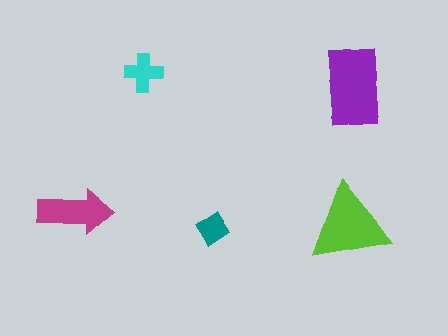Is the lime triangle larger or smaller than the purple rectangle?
Smaller.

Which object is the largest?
The purple rectangle.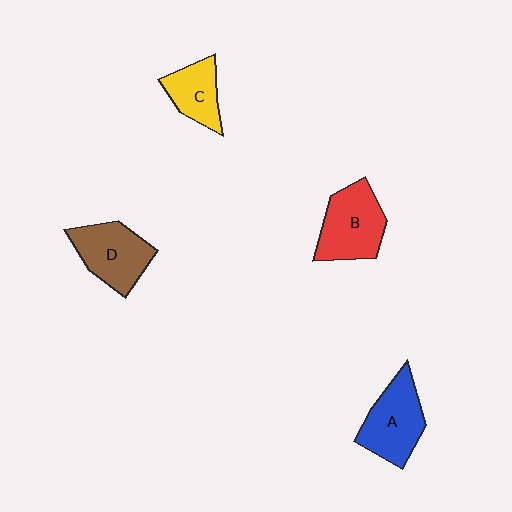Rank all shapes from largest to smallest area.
From largest to smallest: B (red), A (blue), D (brown), C (yellow).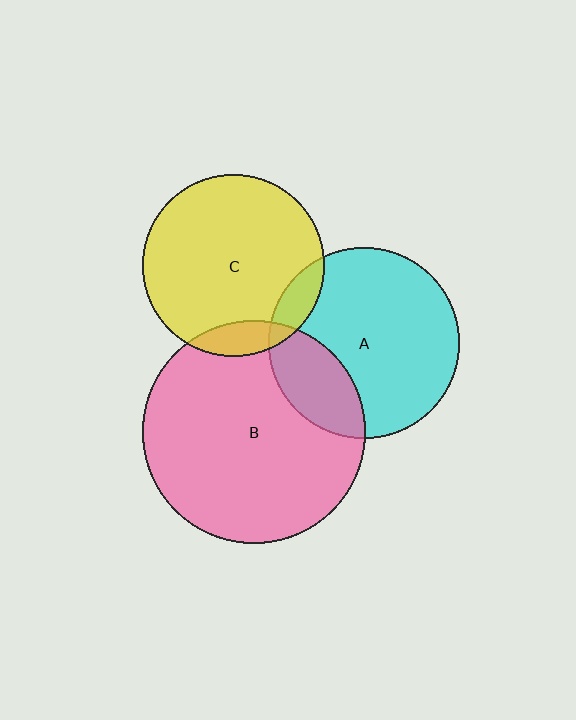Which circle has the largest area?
Circle B (pink).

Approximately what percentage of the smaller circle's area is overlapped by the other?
Approximately 10%.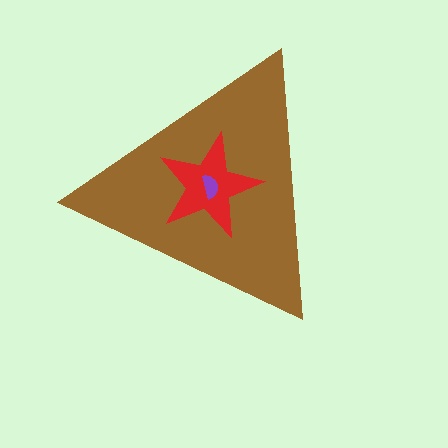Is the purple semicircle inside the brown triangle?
Yes.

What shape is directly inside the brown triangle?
The red star.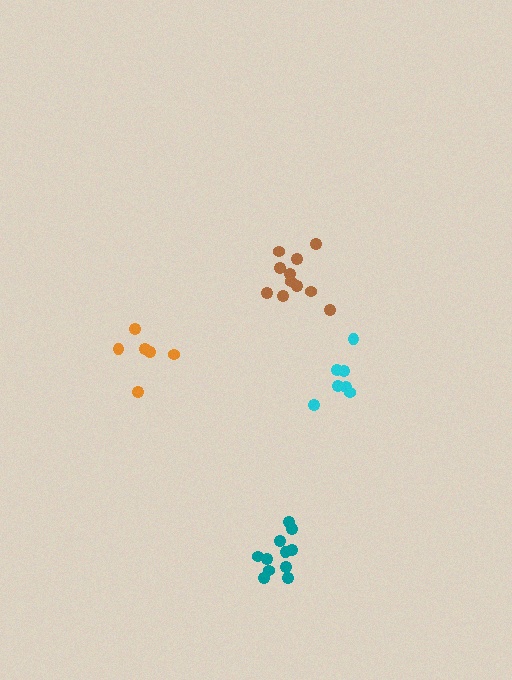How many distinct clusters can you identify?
There are 4 distinct clusters.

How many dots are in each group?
Group 1: 7 dots, Group 2: 6 dots, Group 3: 11 dots, Group 4: 11 dots (35 total).